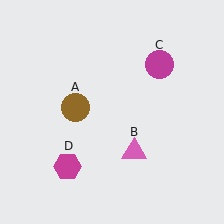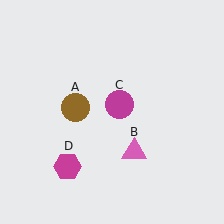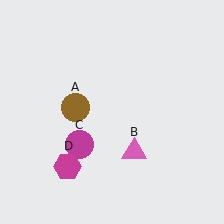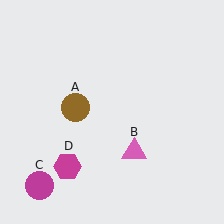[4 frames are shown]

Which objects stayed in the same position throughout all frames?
Brown circle (object A) and pink triangle (object B) and magenta hexagon (object D) remained stationary.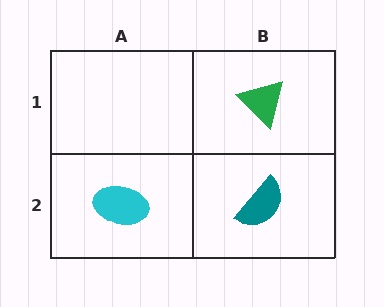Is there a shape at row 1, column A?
No, that cell is empty.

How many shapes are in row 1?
1 shape.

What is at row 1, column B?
A green triangle.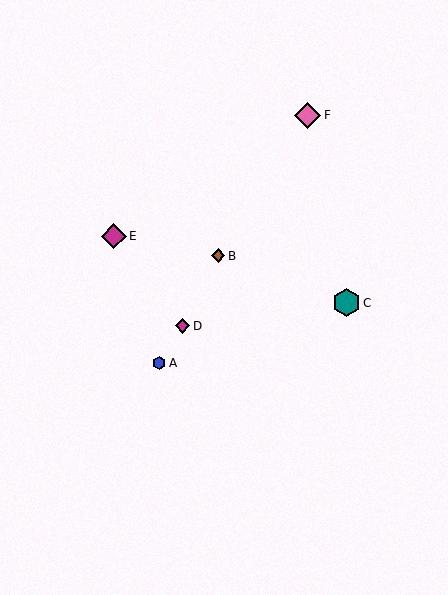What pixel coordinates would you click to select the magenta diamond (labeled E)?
Click at (114, 237) to select the magenta diamond E.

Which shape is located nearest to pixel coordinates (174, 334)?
The magenta diamond (labeled D) at (183, 326) is nearest to that location.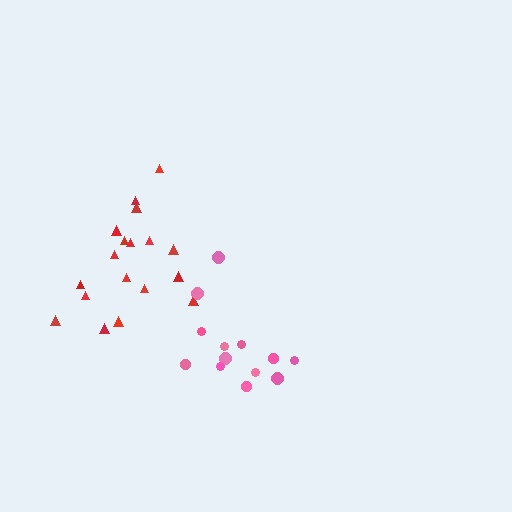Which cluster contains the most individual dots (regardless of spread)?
Red (18).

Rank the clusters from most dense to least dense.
red, pink.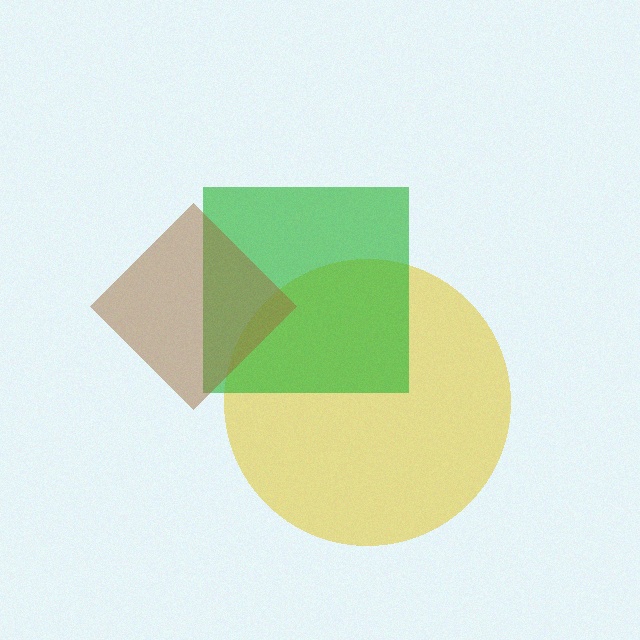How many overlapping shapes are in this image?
There are 3 overlapping shapes in the image.